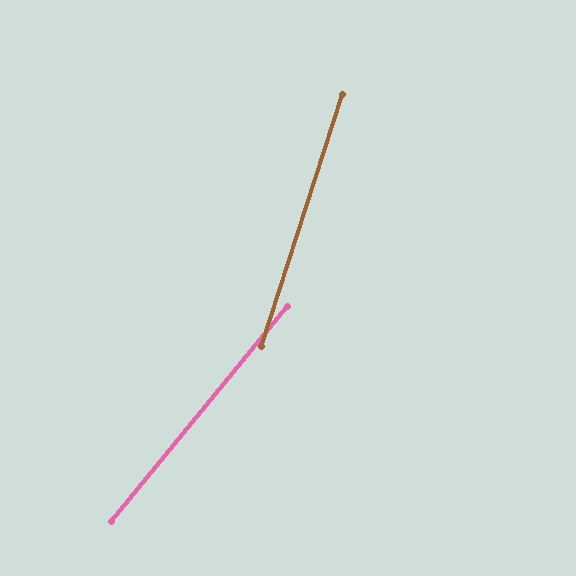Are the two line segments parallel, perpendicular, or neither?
Neither parallel nor perpendicular — they differ by about 21°.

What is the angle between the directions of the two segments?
Approximately 21 degrees.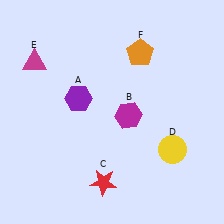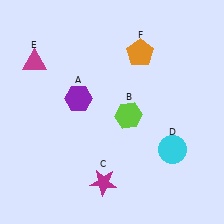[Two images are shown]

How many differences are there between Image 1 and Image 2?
There are 3 differences between the two images.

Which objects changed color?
B changed from magenta to lime. C changed from red to magenta. D changed from yellow to cyan.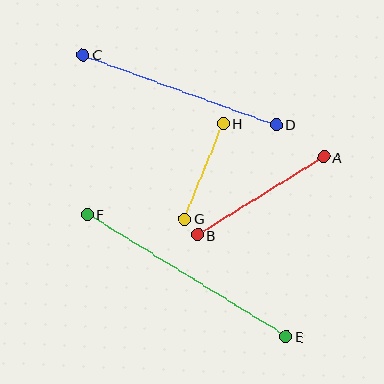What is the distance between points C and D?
The distance is approximately 205 pixels.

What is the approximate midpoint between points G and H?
The midpoint is at approximately (204, 171) pixels.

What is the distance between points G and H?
The distance is approximately 103 pixels.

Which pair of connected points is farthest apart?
Points E and F are farthest apart.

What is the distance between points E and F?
The distance is approximately 233 pixels.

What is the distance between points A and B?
The distance is approximately 148 pixels.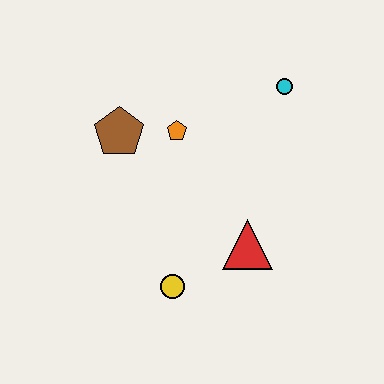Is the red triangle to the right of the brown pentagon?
Yes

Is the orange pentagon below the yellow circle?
No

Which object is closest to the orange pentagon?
The brown pentagon is closest to the orange pentagon.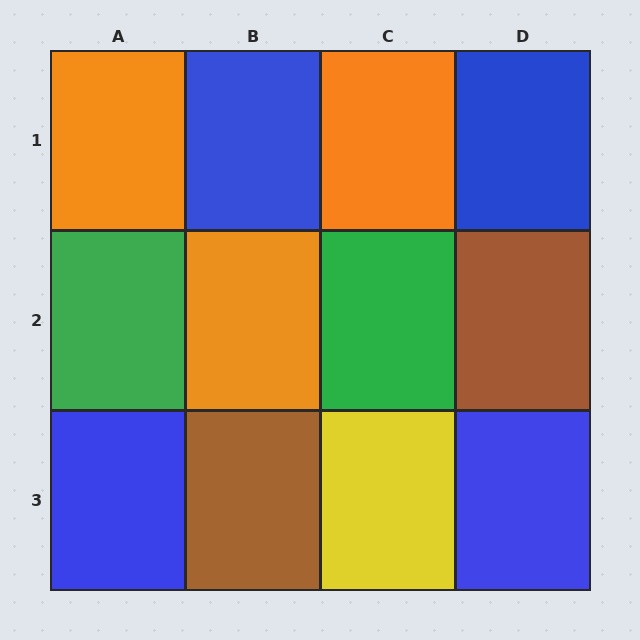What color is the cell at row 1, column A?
Orange.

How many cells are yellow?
1 cell is yellow.